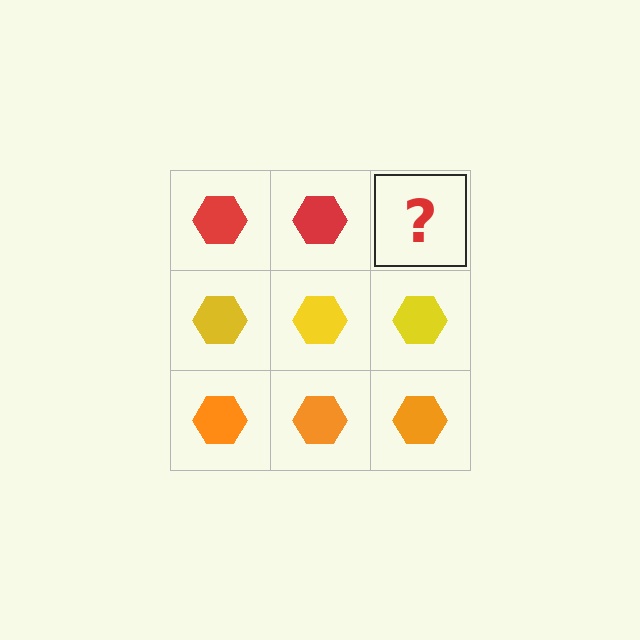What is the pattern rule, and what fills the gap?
The rule is that each row has a consistent color. The gap should be filled with a red hexagon.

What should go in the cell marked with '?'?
The missing cell should contain a red hexagon.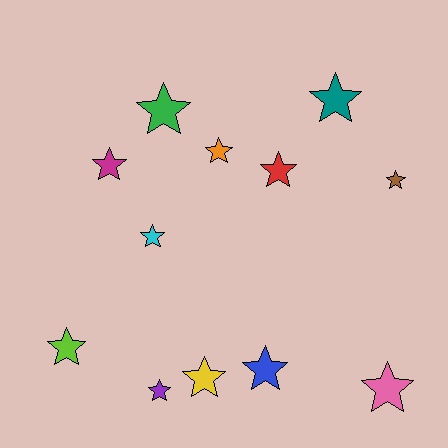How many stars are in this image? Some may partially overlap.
There are 12 stars.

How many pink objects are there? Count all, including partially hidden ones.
There is 1 pink object.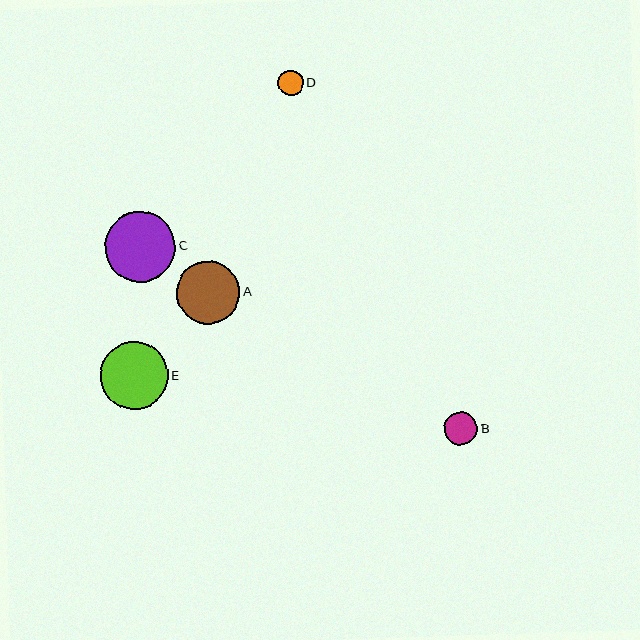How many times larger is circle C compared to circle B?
Circle C is approximately 2.2 times the size of circle B.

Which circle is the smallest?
Circle D is the smallest with a size of approximately 25 pixels.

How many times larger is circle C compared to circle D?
Circle C is approximately 2.8 times the size of circle D.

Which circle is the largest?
Circle C is the largest with a size of approximately 70 pixels.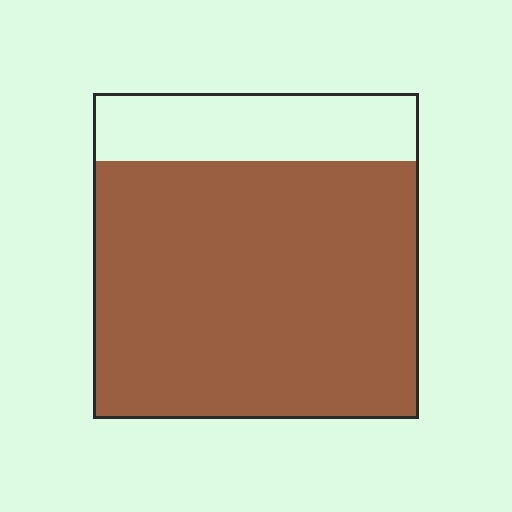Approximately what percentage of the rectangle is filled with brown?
Approximately 80%.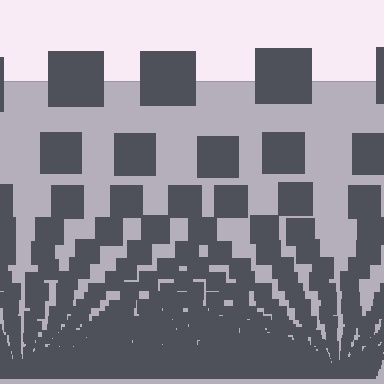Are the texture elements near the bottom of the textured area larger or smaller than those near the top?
Smaller. The gradient is inverted — elements near the bottom are smaller and denser.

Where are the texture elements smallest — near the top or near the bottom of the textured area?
Near the bottom.